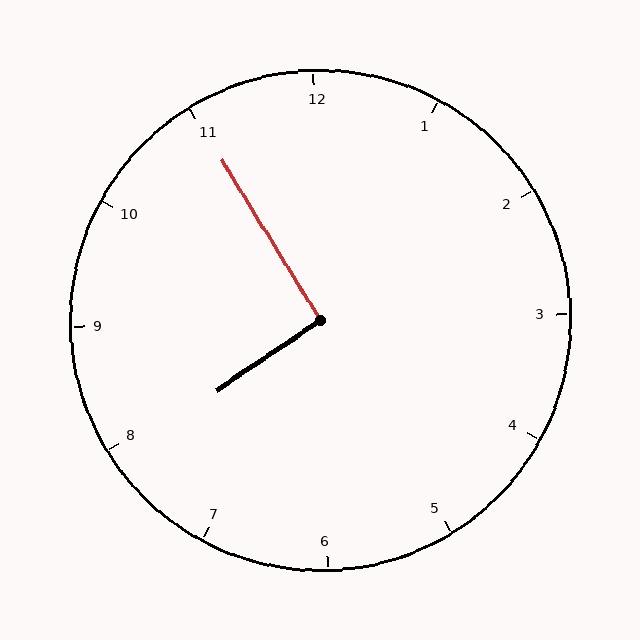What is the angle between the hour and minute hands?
Approximately 92 degrees.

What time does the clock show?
7:55.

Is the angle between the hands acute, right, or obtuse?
It is right.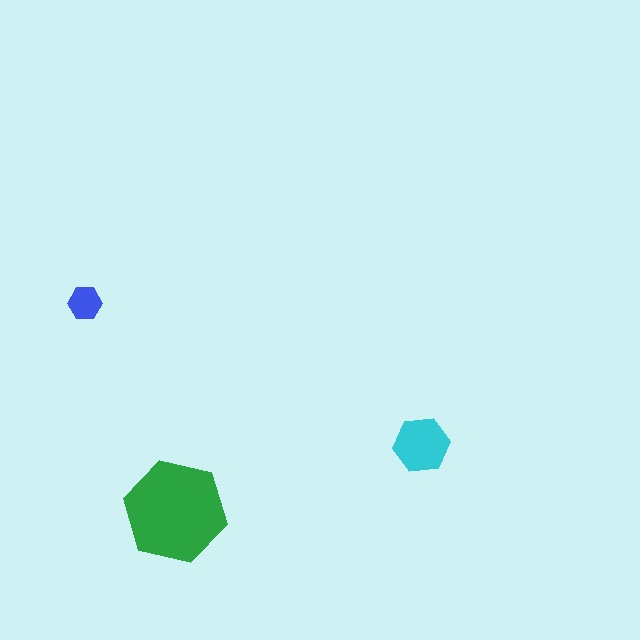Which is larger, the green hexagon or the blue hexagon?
The green one.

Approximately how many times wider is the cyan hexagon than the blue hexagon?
About 1.5 times wider.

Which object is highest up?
The blue hexagon is topmost.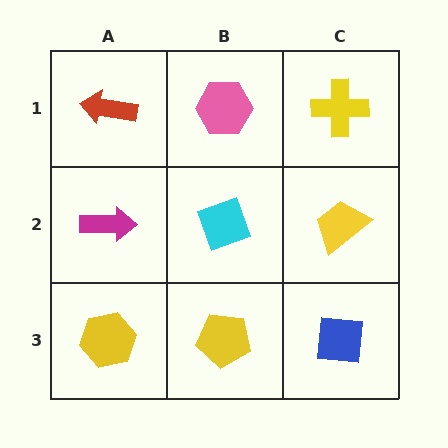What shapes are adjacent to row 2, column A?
A red arrow (row 1, column A), a yellow hexagon (row 3, column A), a cyan diamond (row 2, column B).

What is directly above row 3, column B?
A cyan diamond.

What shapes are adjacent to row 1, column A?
A magenta arrow (row 2, column A), a pink hexagon (row 1, column B).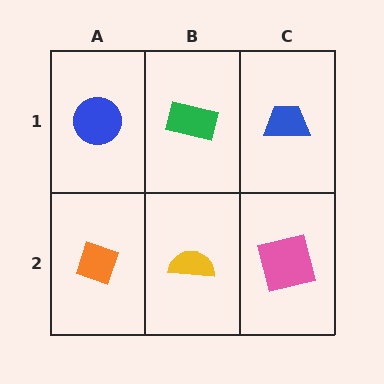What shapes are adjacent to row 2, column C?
A blue trapezoid (row 1, column C), a yellow semicircle (row 2, column B).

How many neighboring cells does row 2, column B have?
3.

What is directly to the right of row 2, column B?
A pink square.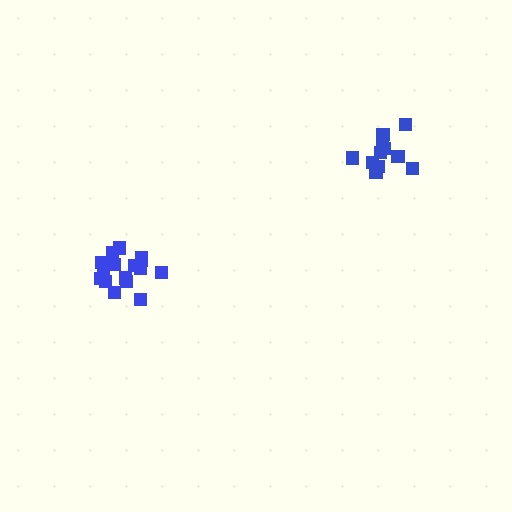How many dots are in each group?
Group 1: 16 dots, Group 2: 11 dots (27 total).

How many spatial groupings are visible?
There are 2 spatial groupings.